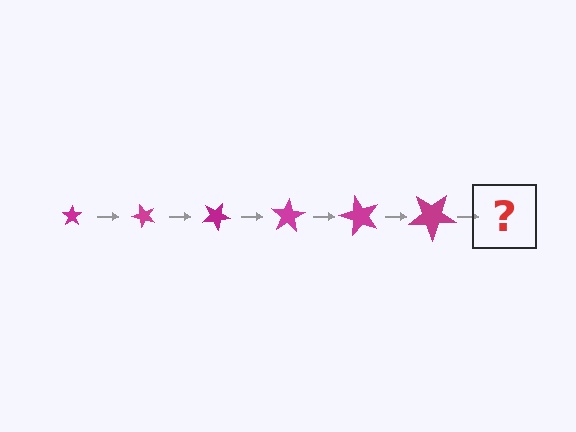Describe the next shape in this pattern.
It should be a star, larger than the previous one and rotated 300 degrees from the start.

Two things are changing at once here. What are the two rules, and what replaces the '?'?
The two rules are that the star grows larger each step and it rotates 50 degrees each step. The '?' should be a star, larger than the previous one and rotated 300 degrees from the start.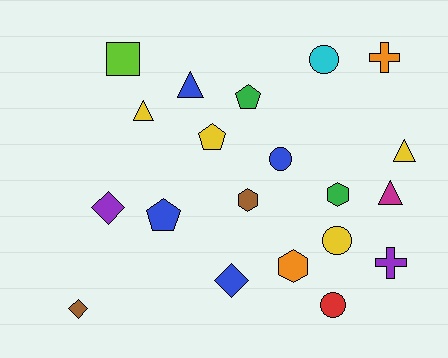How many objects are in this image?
There are 20 objects.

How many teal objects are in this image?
There are no teal objects.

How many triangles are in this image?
There are 4 triangles.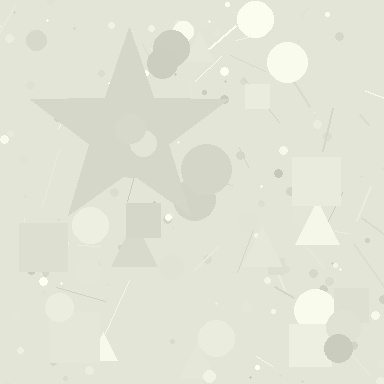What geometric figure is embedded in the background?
A star is embedded in the background.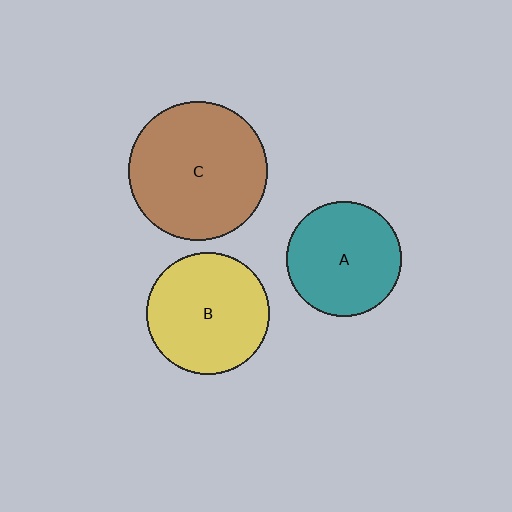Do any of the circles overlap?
No, none of the circles overlap.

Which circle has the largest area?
Circle C (brown).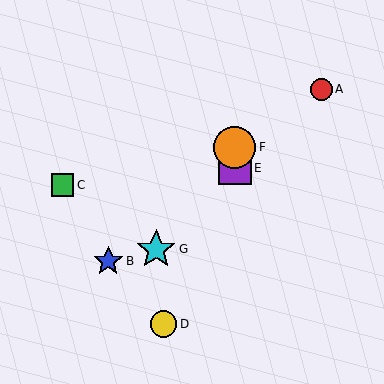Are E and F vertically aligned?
Yes, both are at x≈235.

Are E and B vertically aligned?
No, E is at x≈235 and B is at x≈108.